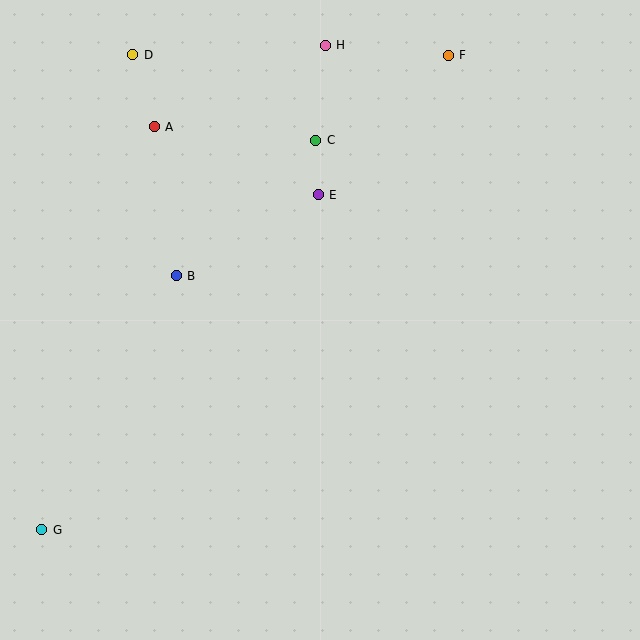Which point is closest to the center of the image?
Point E at (318, 195) is closest to the center.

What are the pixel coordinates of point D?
Point D is at (133, 55).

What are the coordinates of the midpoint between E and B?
The midpoint between E and B is at (247, 235).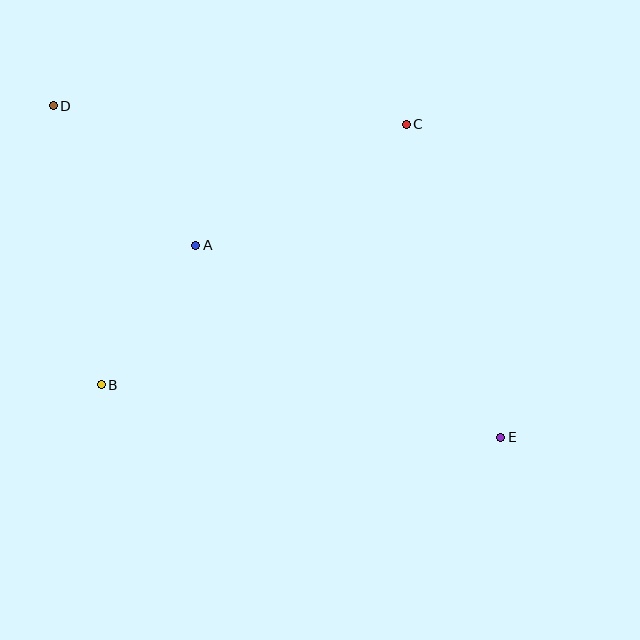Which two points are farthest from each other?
Points D and E are farthest from each other.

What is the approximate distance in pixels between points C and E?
The distance between C and E is approximately 327 pixels.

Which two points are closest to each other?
Points A and B are closest to each other.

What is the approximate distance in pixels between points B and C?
The distance between B and C is approximately 401 pixels.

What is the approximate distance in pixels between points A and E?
The distance between A and E is approximately 361 pixels.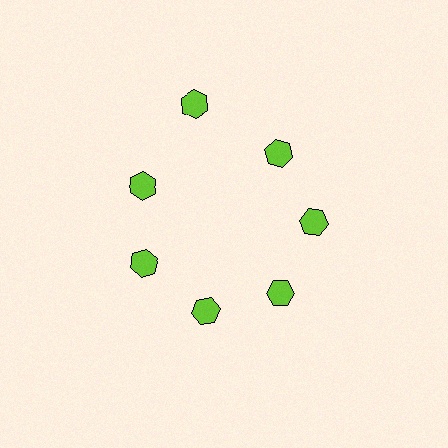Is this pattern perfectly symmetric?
No. The 7 lime hexagons are arranged in a ring, but one element near the 12 o'clock position is pushed outward from the center, breaking the 7-fold rotational symmetry.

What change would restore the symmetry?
The symmetry would be restored by moving it inward, back onto the ring so that all 7 hexagons sit at equal angles and equal distance from the center.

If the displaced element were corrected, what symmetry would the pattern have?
It would have 7-fold rotational symmetry — the pattern would map onto itself every 51 degrees.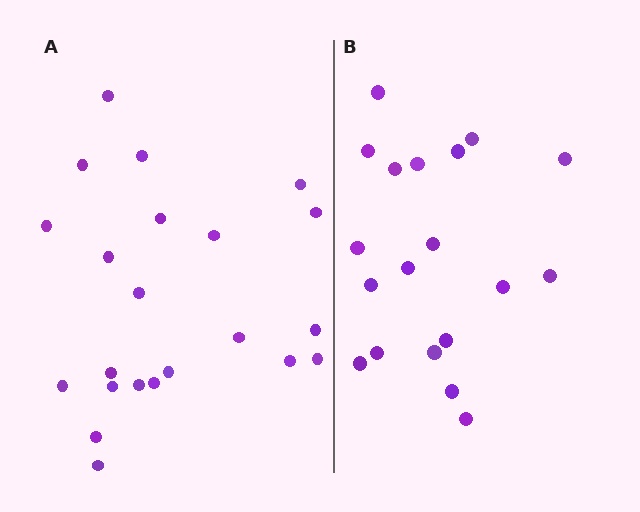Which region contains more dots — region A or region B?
Region A (the left region) has more dots.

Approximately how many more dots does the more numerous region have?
Region A has just a few more — roughly 2 or 3 more dots than region B.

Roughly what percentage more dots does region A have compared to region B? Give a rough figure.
About 15% more.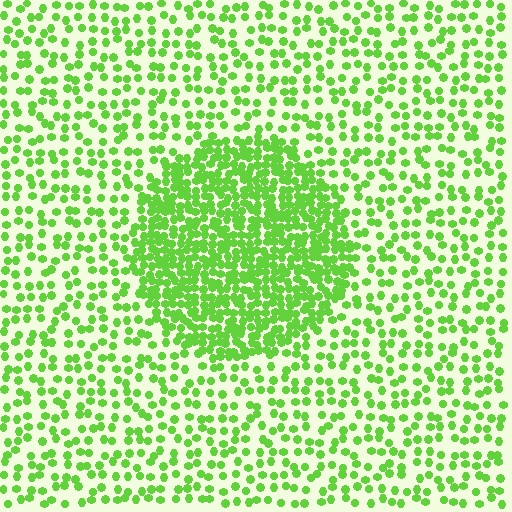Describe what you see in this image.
The image contains small lime elements arranged at two different densities. A circle-shaped region is visible where the elements are more densely packed than the surrounding area.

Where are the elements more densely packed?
The elements are more densely packed inside the circle boundary.